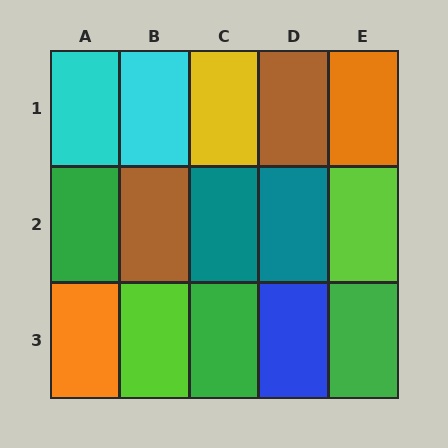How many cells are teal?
2 cells are teal.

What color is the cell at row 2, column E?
Lime.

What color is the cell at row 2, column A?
Green.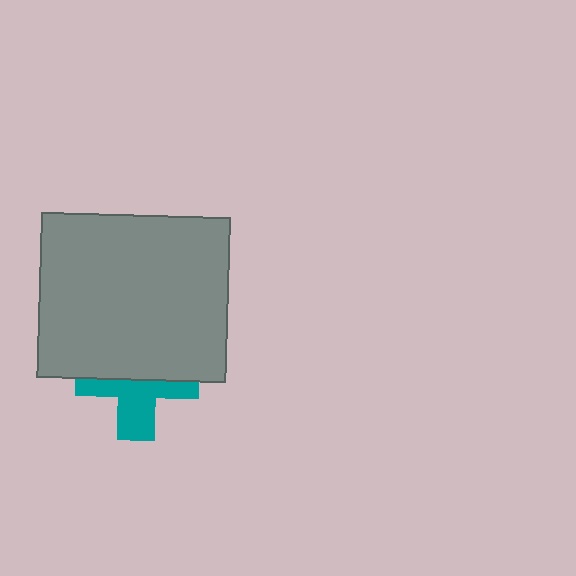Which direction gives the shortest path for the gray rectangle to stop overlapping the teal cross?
Moving up gives the shortest separation.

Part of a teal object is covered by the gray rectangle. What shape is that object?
It is a cross.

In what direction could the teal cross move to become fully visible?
The teal cross could move down. That would shift it out from behind the gray rectangle entirely.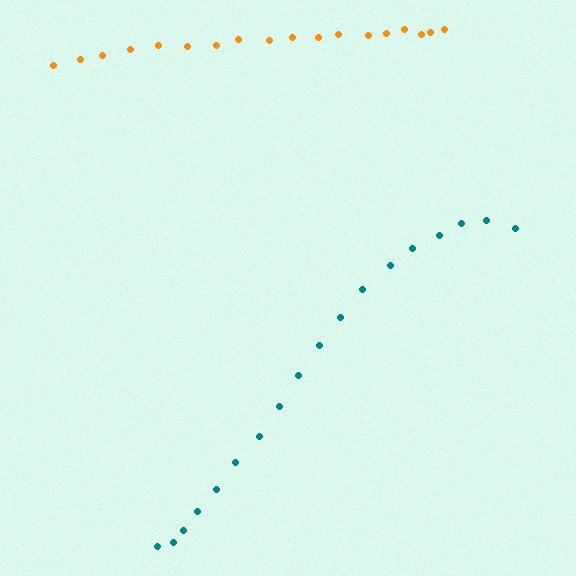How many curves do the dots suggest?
There are 2 distinct paths.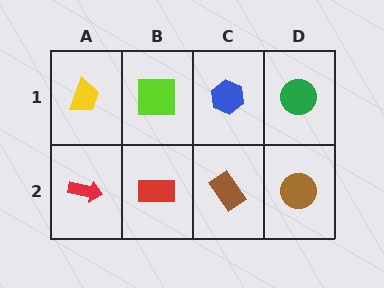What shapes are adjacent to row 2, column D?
A green circle (row 1, column D), a brown rectangle (row 2, column C).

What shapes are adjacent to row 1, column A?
A red arrow (row 2, column A), a lime square (row 1, column B).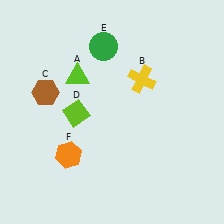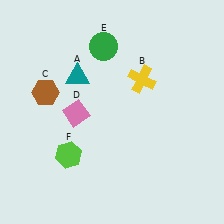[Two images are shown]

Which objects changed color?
A changed from lime to teal. D changed from lime to pink. F changed from orange to lime.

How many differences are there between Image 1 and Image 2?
There are 3 differences between the two images.